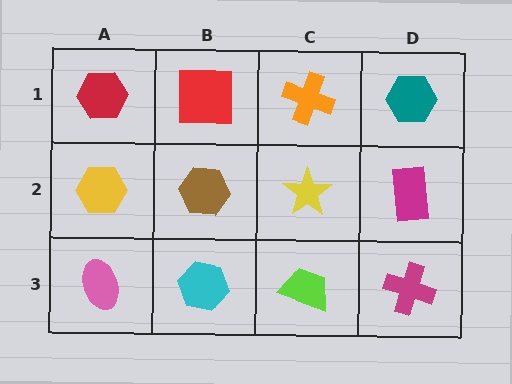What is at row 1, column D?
A teal hexagon.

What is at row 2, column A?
A yellow hexagon.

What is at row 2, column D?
A magenta rectangle.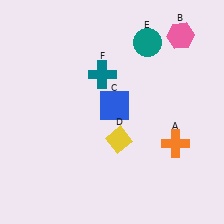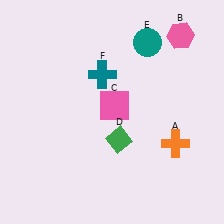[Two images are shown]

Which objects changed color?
C changed from blue to pink. D changed from yellow to green.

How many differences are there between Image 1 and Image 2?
There are 2 differences between the two images.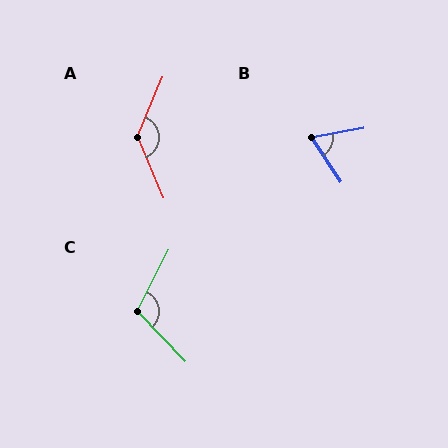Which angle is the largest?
A, at approximately 134 degrees.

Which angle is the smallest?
B, at approximately 66 degrees.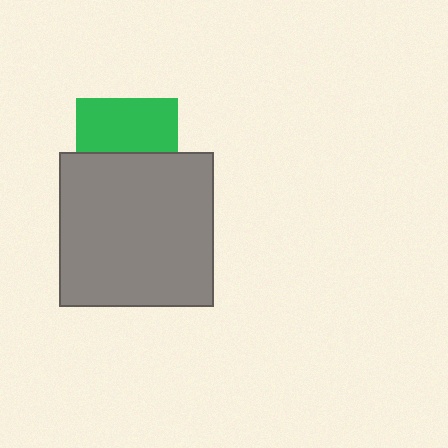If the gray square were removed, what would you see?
You would see the complete green square.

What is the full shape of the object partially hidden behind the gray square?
The partially hidden object is a green square.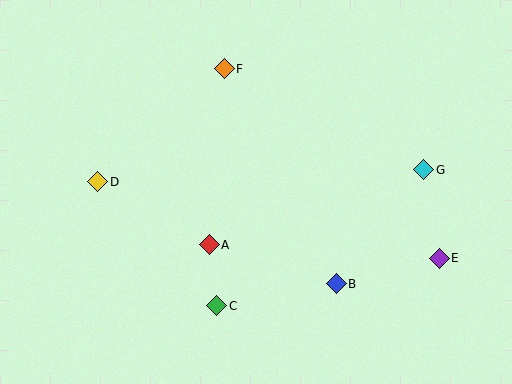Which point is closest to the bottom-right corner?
Point E is closest to the bottom-right corner.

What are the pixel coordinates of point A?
Point A is at (209, 245).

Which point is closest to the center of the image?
Point A at (209, 245) is closest to the center.